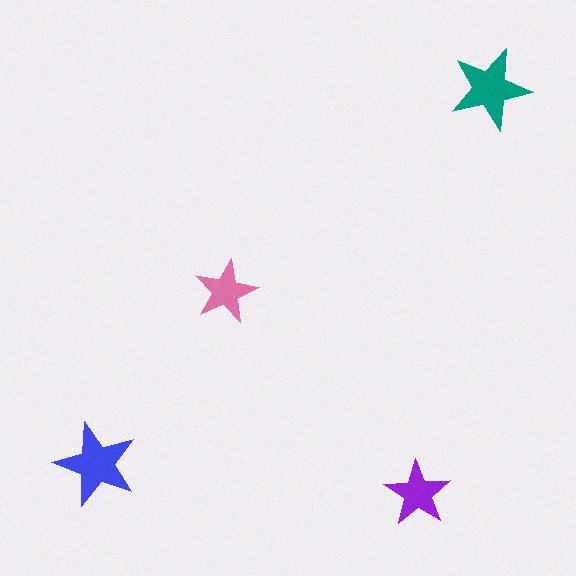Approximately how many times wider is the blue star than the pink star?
About 1.5 times wider.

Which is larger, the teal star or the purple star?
The teal one.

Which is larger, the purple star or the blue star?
The blue one.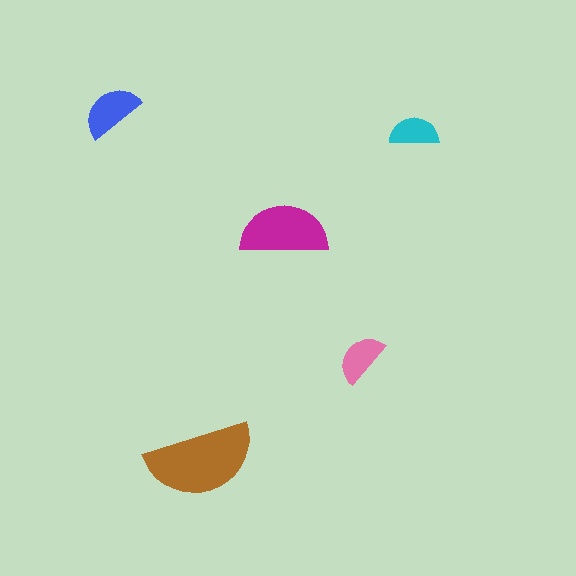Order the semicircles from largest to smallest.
the brown one, the magenta one, the blue one, the pink one, the cyan one.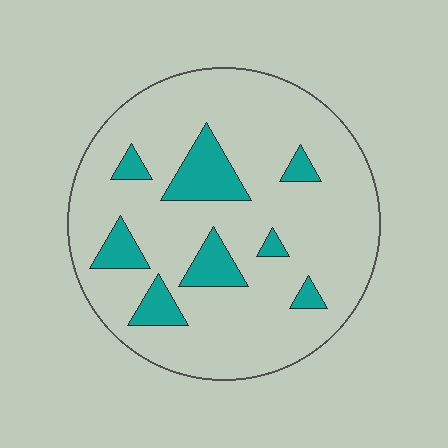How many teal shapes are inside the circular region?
8.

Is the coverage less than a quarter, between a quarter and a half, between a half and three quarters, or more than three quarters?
Less than a quarter.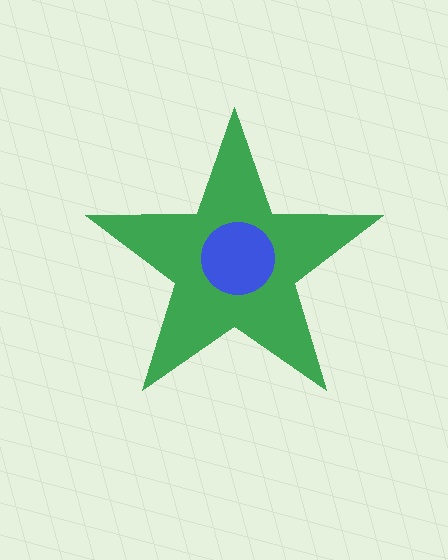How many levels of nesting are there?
2.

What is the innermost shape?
The blue circle.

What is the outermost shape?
The green star.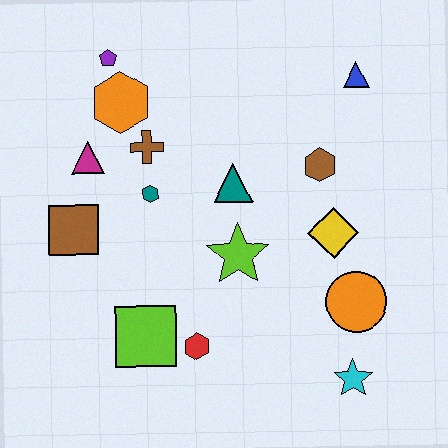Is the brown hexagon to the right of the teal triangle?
Yes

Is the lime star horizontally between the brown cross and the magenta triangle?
No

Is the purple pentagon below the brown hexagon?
No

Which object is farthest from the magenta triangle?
The cyan star is farthest from the magenta triangle.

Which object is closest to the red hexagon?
The lime square is closest to the red hexagon.